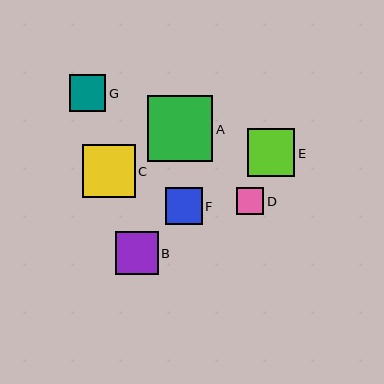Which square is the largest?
Square A is the largest with a size of approximately 65 pixels.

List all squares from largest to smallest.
From largest to smallest: A, C, E, B, F, G, D.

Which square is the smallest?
Square D is the smallest with a size of approximately 27 pixels.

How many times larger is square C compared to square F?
Square C is approximately 1.4 times the size of square F.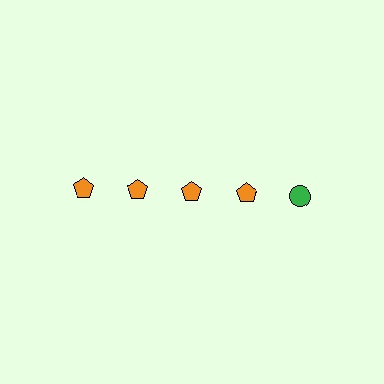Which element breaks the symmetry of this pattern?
The green circle in the top row, rightmost column breaks the symmetry. All other shapes are orange pentagons.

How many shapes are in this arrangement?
There are 5 shapes arranged in a grid pattern.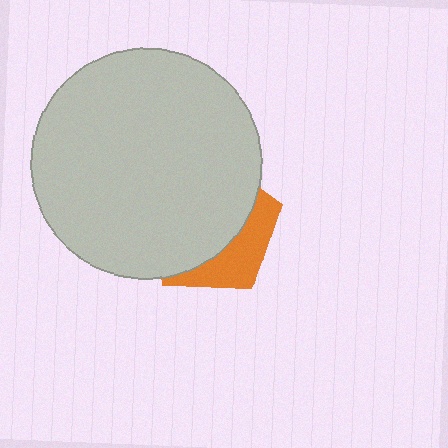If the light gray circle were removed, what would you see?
You would see the complete orange pentagon.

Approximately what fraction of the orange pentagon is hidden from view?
Roughly 69% of the orange pentagon is hidden behind the light gray circle.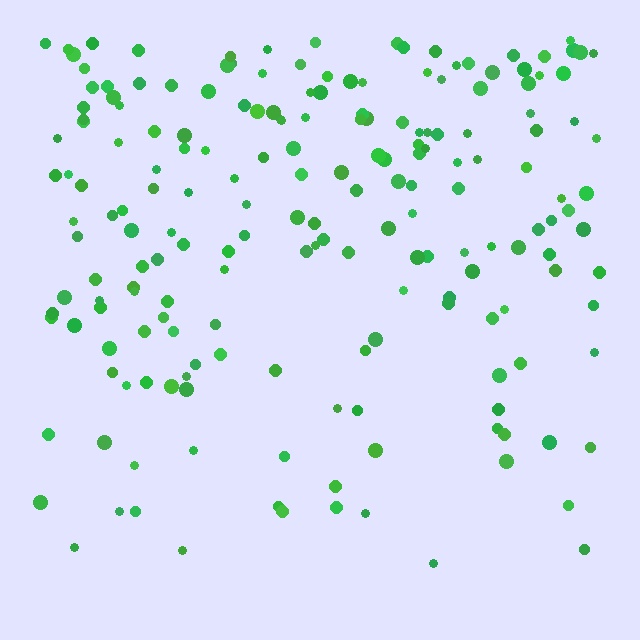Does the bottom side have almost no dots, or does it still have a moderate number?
Still a moderate number, just noticeably fewer than the top.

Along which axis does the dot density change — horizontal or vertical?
Vertical.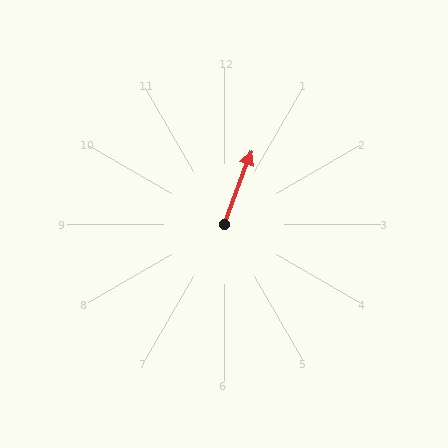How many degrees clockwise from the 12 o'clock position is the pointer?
Approximately 20 degrees.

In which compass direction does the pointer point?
North.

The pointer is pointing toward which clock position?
Roughly 1 o'clock.